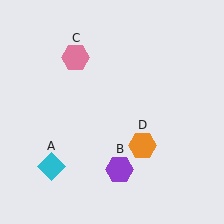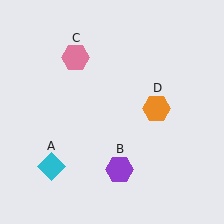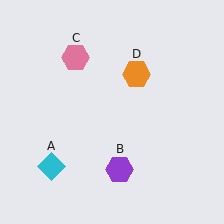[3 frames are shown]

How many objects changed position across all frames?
1 object changed position: orange hexagon (object D).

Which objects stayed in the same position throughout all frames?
Cyan diamond (object A) and purple hexagon (object B) and pink hexagon (object C) remained stationary.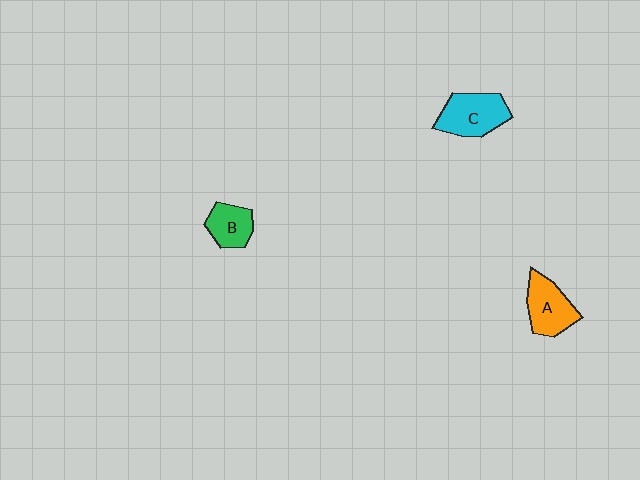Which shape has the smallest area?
Shape B (green).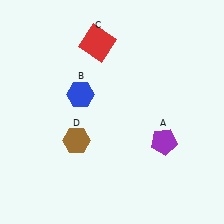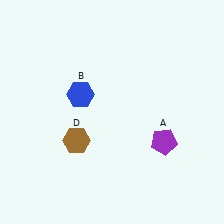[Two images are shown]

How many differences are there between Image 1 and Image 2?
There is 1 difference between the two images.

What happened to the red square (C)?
The red square (C) was removed in Image 2. It was in the top-left area of Image 1.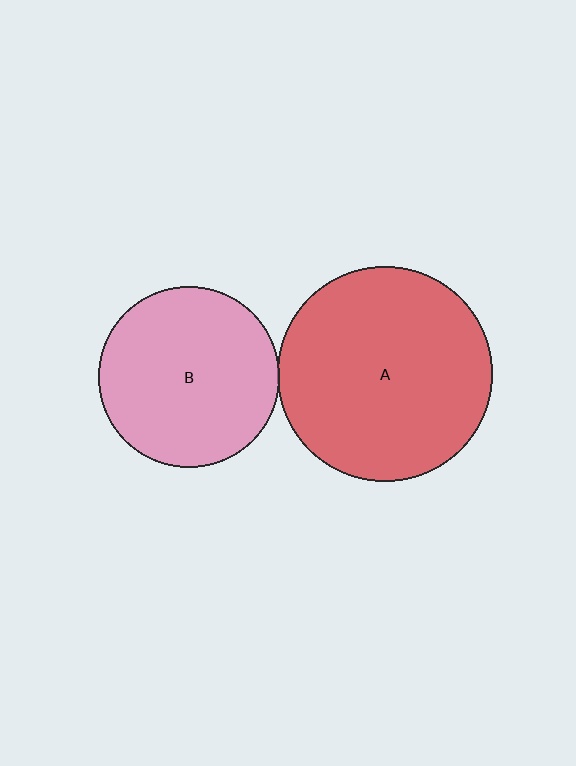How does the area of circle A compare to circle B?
Approximately 1.4 times.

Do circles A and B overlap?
Yes.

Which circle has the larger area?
Circle A (red).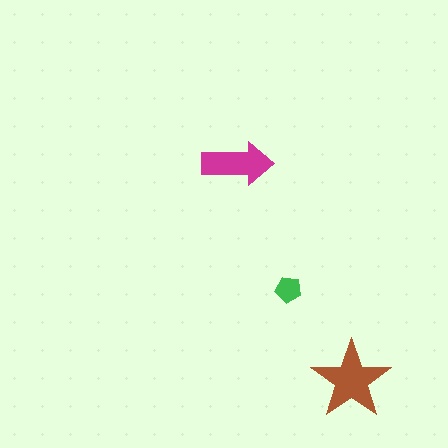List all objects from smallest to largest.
The green pentagon, the magenta arrow, the brown star.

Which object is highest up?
The magenta arrow is topmost.